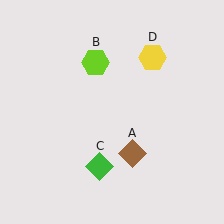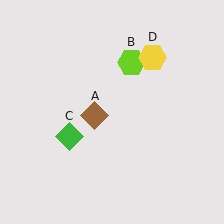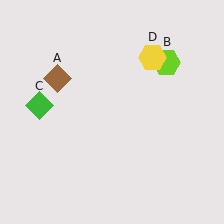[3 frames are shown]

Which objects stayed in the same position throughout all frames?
Yellow hexagon (object D) remained stationary.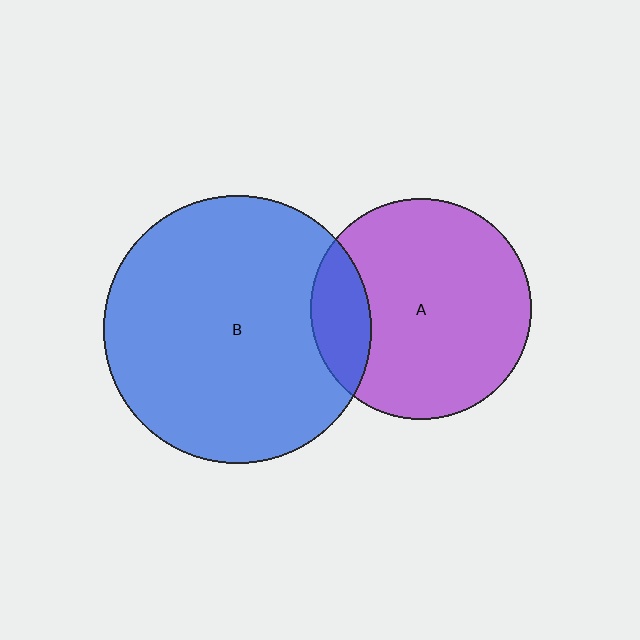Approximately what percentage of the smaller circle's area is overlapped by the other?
Approximately 15%.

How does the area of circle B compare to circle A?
Approximately 1.5 times.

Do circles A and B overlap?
Yes.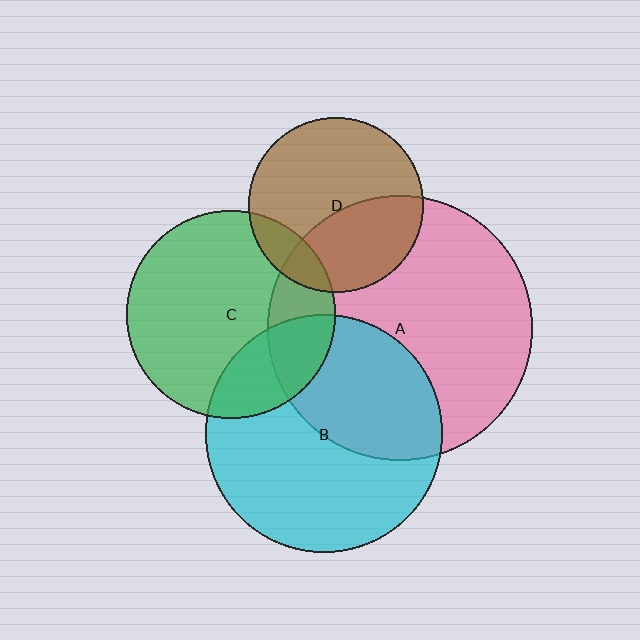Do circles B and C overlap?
Yes.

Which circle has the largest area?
Circle A (pink).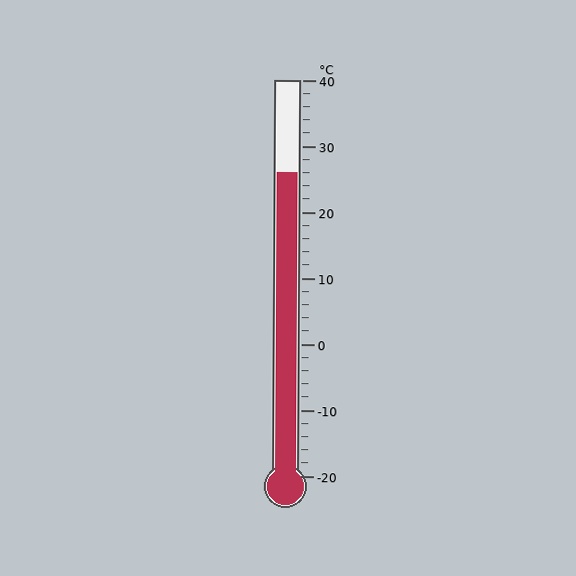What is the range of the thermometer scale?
The thermometer scale ranges from -20°C to 40°C.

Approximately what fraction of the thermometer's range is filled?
The thermometer is filled to approximately 75% of its range.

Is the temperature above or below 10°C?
The temperature is above 10°C.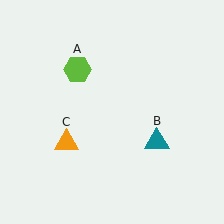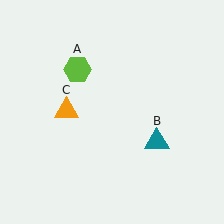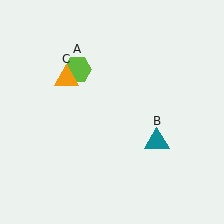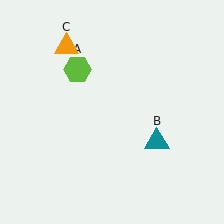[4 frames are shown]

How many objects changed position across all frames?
1 object changed position: orange triangle (object C).